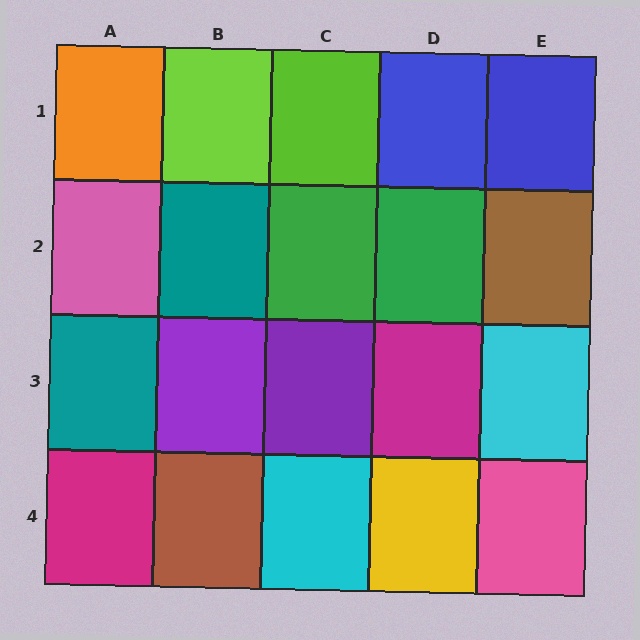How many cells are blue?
2 cells are blue.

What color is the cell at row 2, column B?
Teal.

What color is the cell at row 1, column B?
Lime.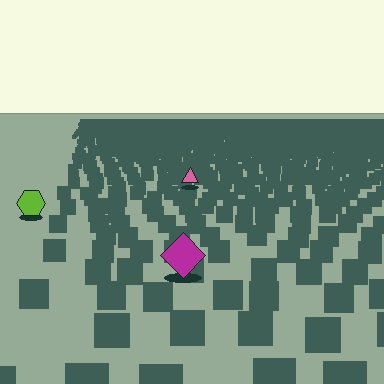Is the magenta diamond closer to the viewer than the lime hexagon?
Yes. The magenta diamond is closer — you can tell from the texture gradient: the ground texture is coarser near it.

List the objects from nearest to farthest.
From nearest to farthest: the magenta diamond, the lime hexagon, the pink triangle.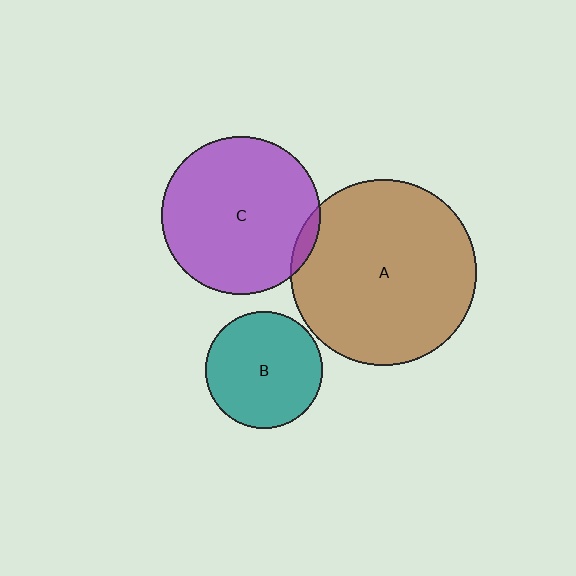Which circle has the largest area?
Circle A (brown).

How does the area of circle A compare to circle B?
Approximately 2.6 times.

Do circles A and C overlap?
Yes.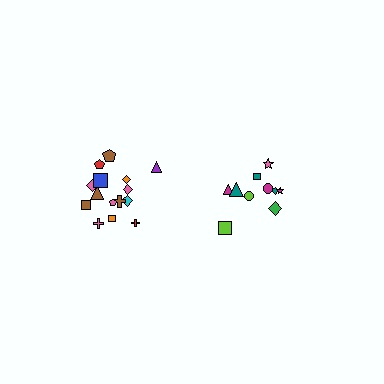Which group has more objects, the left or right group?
The left group.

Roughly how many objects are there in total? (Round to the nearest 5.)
Roughly 25 objects in total.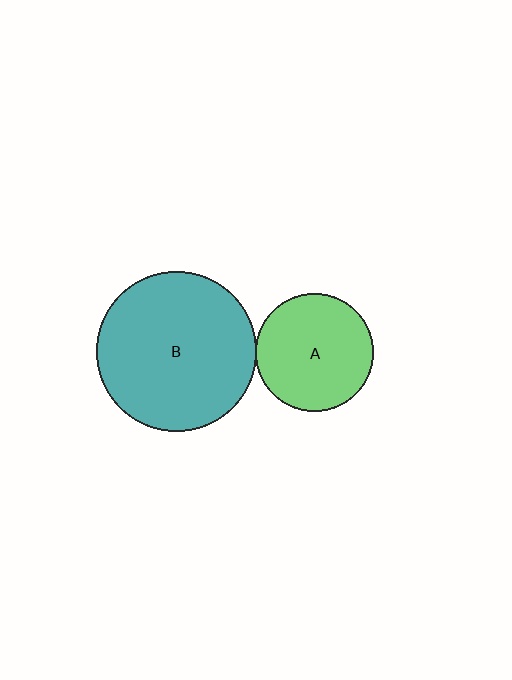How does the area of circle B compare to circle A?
Approximately 1.9 times.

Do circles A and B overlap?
Yes.